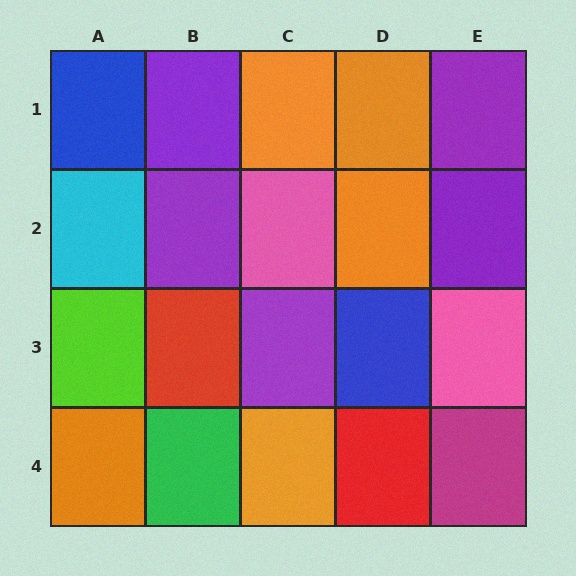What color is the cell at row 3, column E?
Pink.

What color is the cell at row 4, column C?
Orange.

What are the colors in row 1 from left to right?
Blue, purple, orange, orange, purple.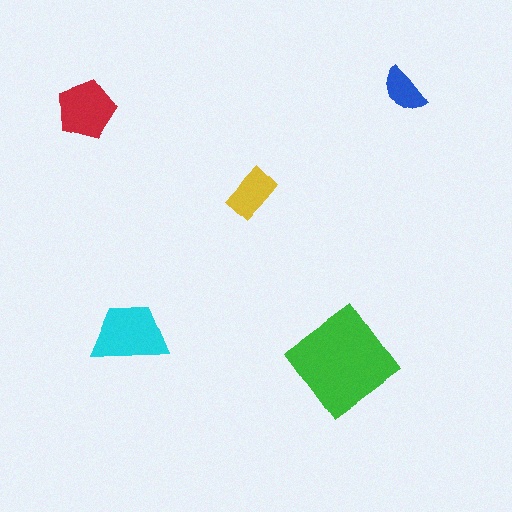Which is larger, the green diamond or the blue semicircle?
The green diamond.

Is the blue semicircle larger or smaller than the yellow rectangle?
Smaller.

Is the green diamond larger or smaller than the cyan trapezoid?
Larger.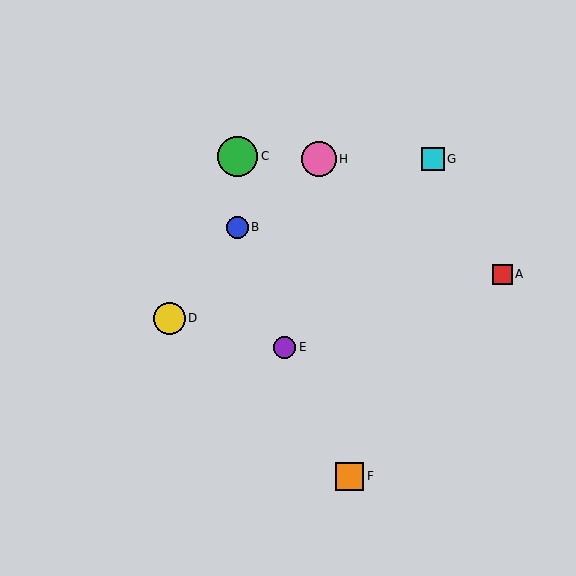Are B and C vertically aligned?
Yes, both are at x≈238.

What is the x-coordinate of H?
Object H is at x≈319.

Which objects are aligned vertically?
Objects B, C are aligned vertically.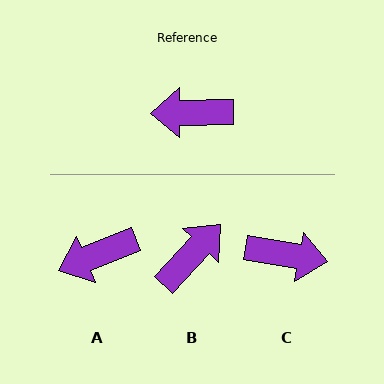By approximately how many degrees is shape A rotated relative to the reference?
Approximately 22 degrees counter-clockwise.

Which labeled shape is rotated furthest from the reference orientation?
C, about 169 degrees away.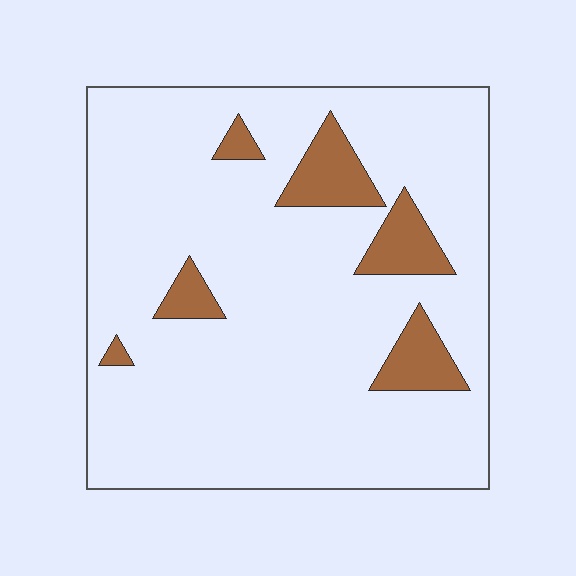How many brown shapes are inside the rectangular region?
6.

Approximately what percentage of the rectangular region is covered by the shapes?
Approximately 10%.